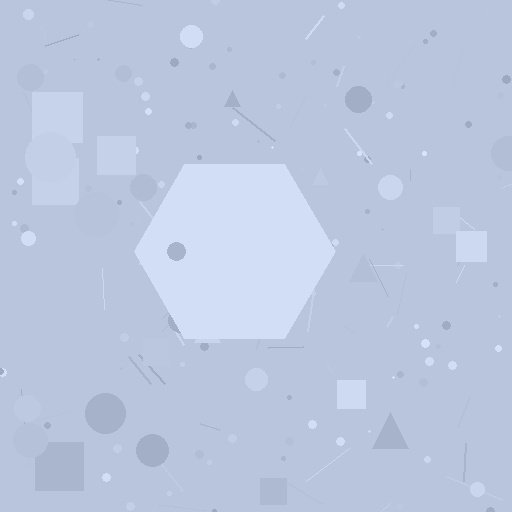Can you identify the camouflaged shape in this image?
The camouflaged shape is a hexagon.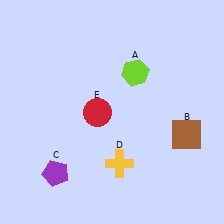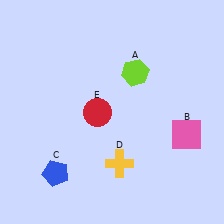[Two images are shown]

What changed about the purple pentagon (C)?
In Image 1, C is purple. In Image 2, it changed to blue.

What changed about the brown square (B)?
In Image 1, B is brown. In Image 2, it changed to pink.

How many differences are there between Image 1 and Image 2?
There are 2 differences between the two images.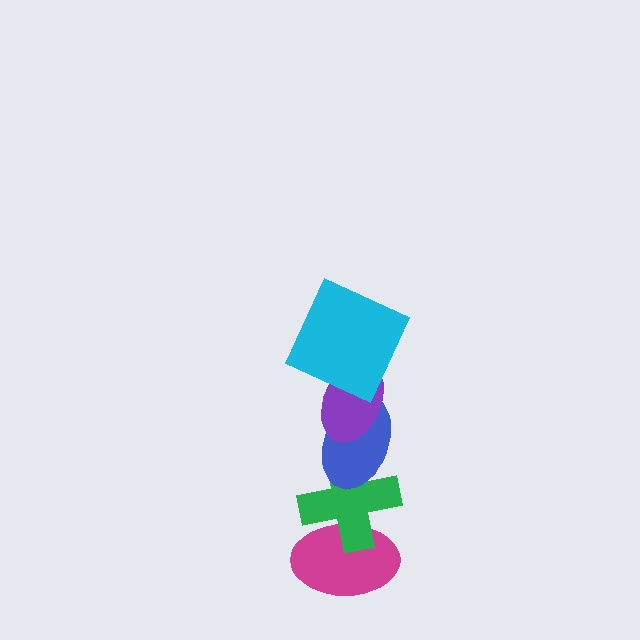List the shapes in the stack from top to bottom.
From top to bottom: the cyan square, the purple ellipse, the blue ellipse, the green cross, the magenta ellipse.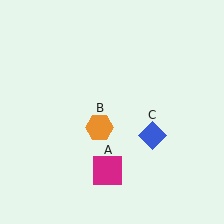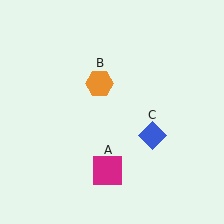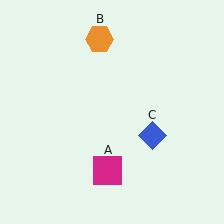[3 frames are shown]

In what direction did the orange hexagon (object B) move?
The orange hexagon (object B) moved up.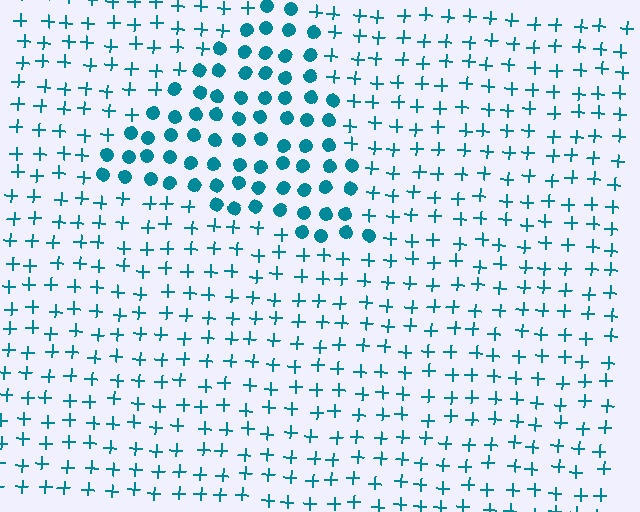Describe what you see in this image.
The image is filled with small teal elements arranged in a uniform grid. A triangle-shaped region contains circles, while the surrounding area contains plus signs. The boundary is defined purely by the change in element shape.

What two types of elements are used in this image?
The image uses circles inside the triangle region and plus signs outside it.